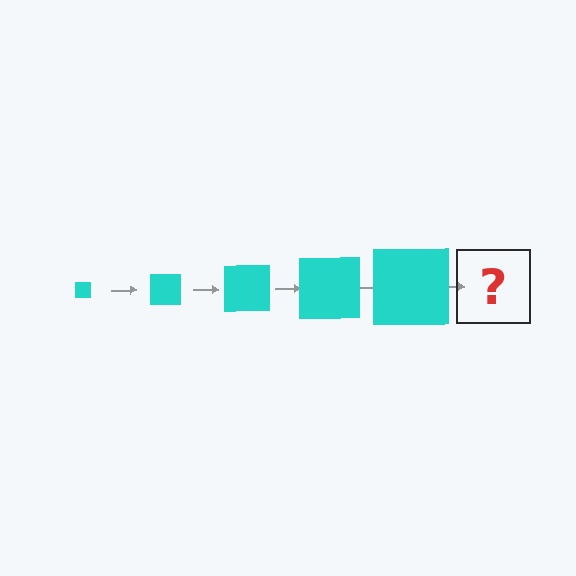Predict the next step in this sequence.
The next step is a cyan square, larger than the previous one.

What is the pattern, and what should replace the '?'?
The pattern is that the square gets progressively larger each step. The '?' should be a cyan square, larger than the previous one.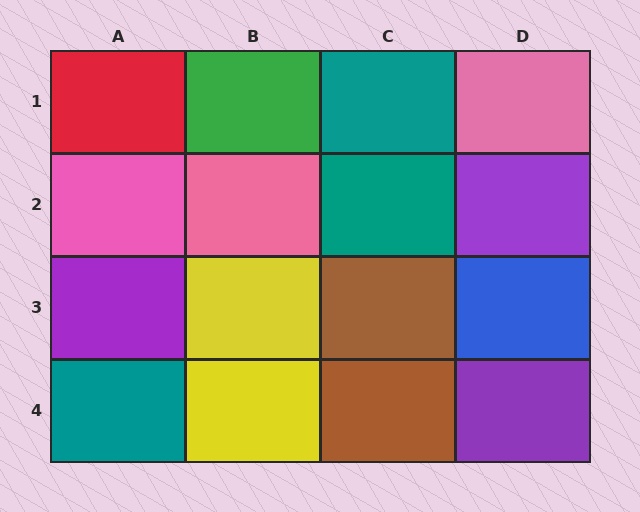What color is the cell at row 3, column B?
Yellow.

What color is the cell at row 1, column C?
Teal.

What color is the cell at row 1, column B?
Green.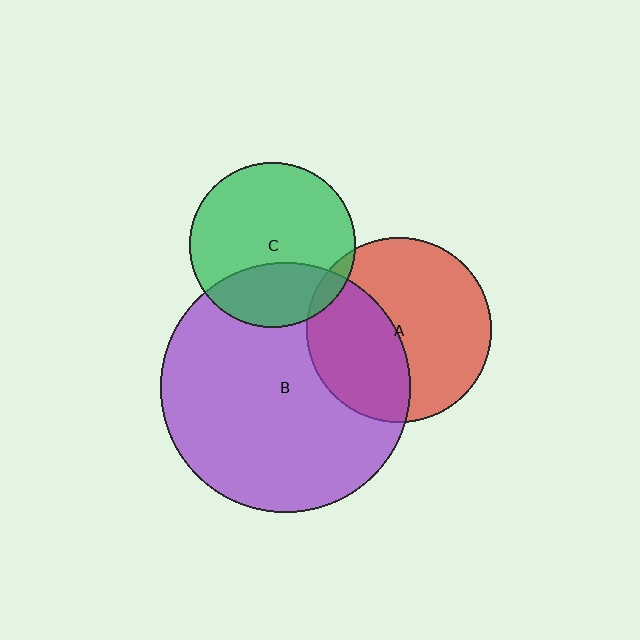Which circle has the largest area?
Circle B (purple).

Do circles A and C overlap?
Yes.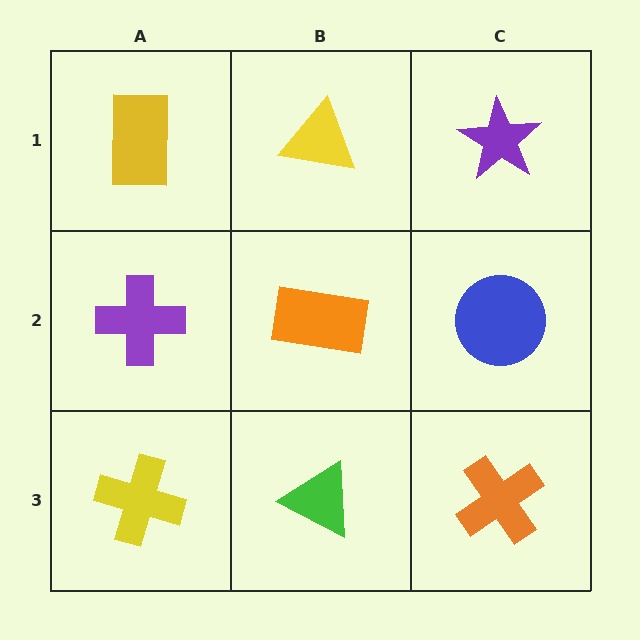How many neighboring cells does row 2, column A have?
3.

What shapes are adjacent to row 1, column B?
An orange rectangle (row 2, column B), a yellow rectangle (row 1, column A), a purple star (row 1, column C).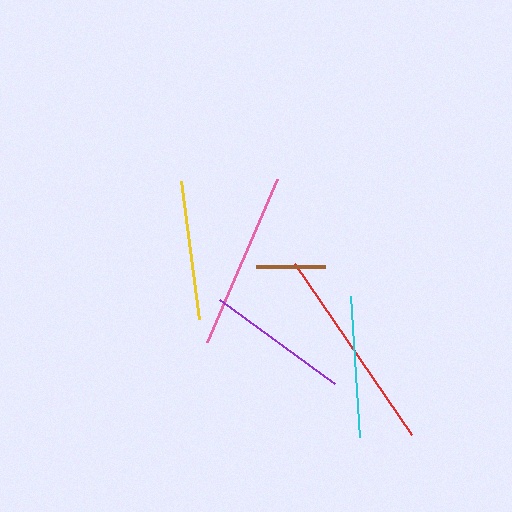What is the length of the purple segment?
The purple segment is approximately 142 pixels long.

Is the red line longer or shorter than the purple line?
The red line is longer than the purple line.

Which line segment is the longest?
The red line is the longest at approximately 207 pixels.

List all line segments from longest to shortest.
From longest to shortest: red, pink, purple, cyan, yellow, brown.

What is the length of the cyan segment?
The cyan segment is approximately 141 pixels long.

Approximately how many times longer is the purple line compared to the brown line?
The purple line is approximately 2.1 times the length of the brown line.